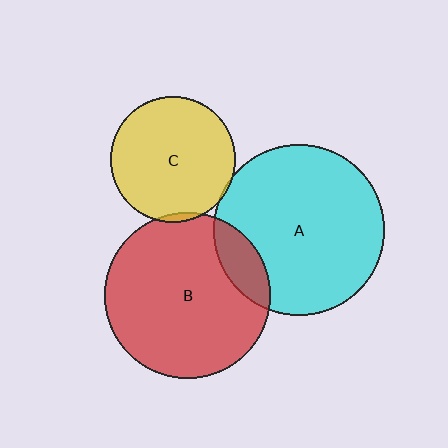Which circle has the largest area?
Circle A (cyan).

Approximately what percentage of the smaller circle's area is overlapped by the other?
Approximately 5%.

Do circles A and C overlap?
Yes.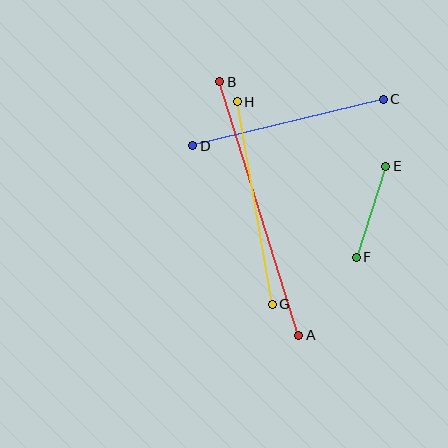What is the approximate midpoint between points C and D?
The midpoint is at approximately (288, 122) pixels.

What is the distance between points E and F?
The distance is approximately 96 pixels.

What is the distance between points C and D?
The distance is approximately 196 pixels.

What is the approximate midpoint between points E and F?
The midpoint is at approximately (371, 212) pixels.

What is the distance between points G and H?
The distance is approximately 205 pixels.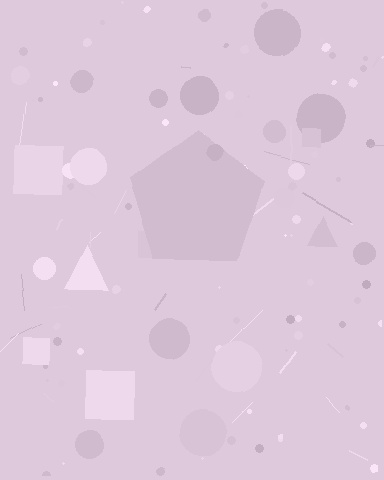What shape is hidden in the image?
A pentagon is hidden in the image.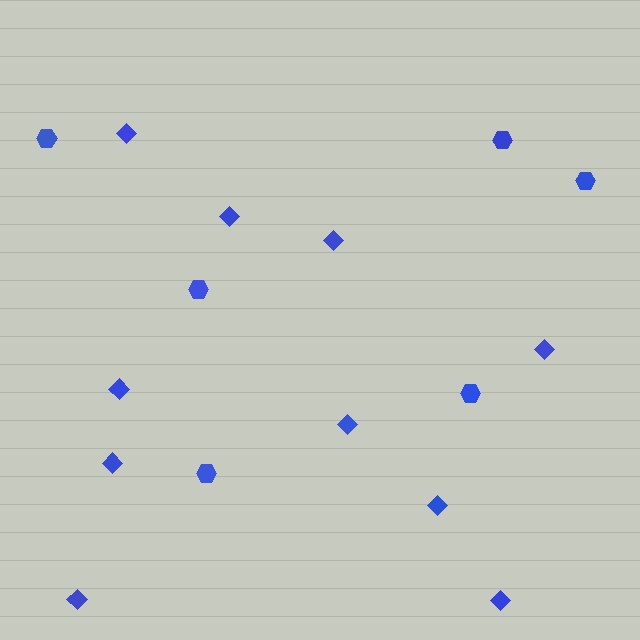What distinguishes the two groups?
There are 2 groups: one group of hexagons (6) and one group of diamonds (10).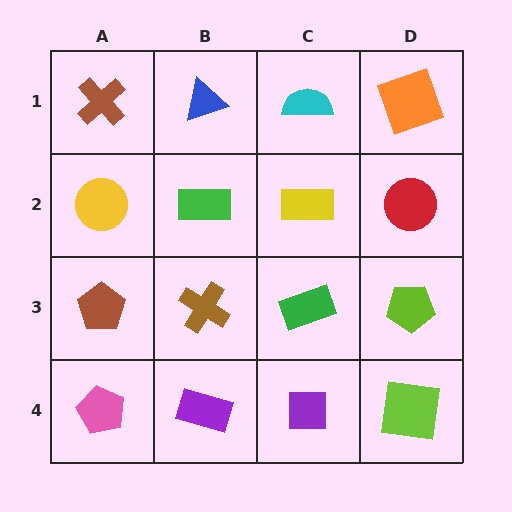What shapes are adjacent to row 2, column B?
A blue triangle (row 1, column B), a brown cross (row 3, column B), a yellow circle (row 2, column A), a yellow rectangle (row 2, column C).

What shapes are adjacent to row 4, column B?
A brown cross (row 3, column B), a pink pentagon (row 4, column A), a purple square (row 4, column C).